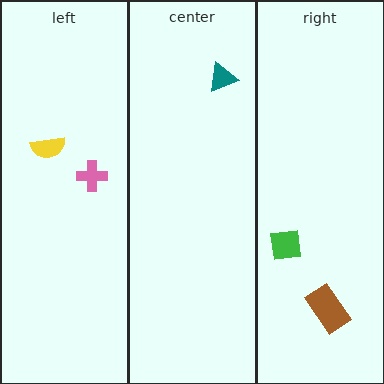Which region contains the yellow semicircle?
The left region.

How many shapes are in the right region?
2.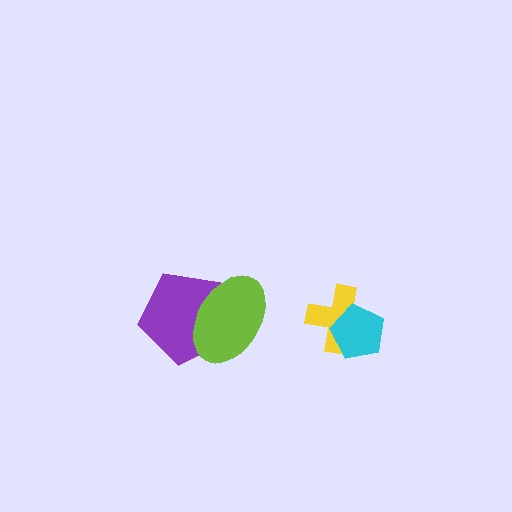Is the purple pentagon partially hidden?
Yes, it is partially covered by another shape.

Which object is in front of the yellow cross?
The cyan pentagon is in front of the yellow cross.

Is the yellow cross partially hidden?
Yes, it is partially covered by another shape.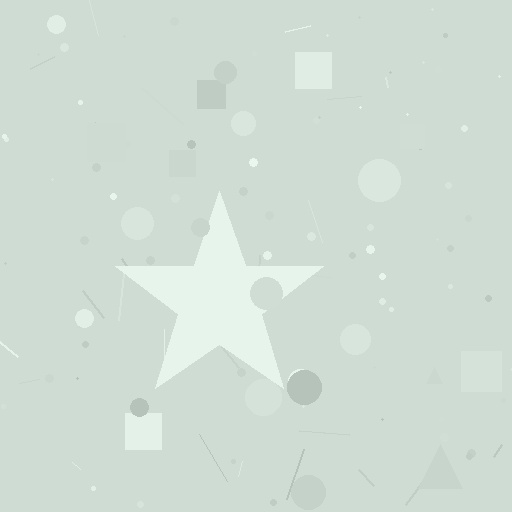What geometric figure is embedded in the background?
A star is embedded in the background.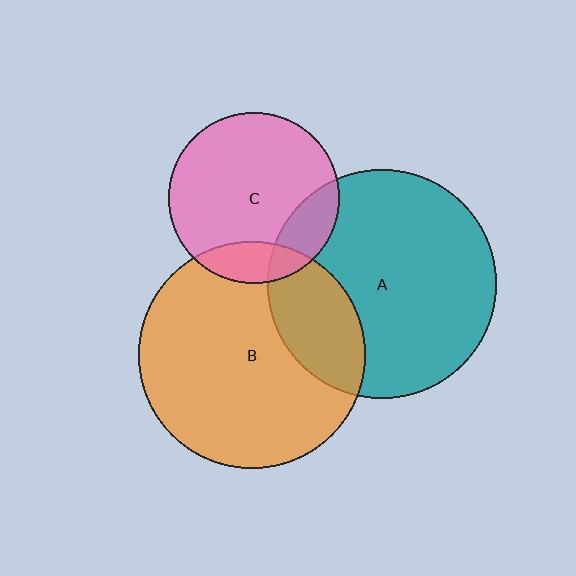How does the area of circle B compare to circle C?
Approximately 1.8 times.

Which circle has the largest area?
Circle A (teal).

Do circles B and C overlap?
Yes.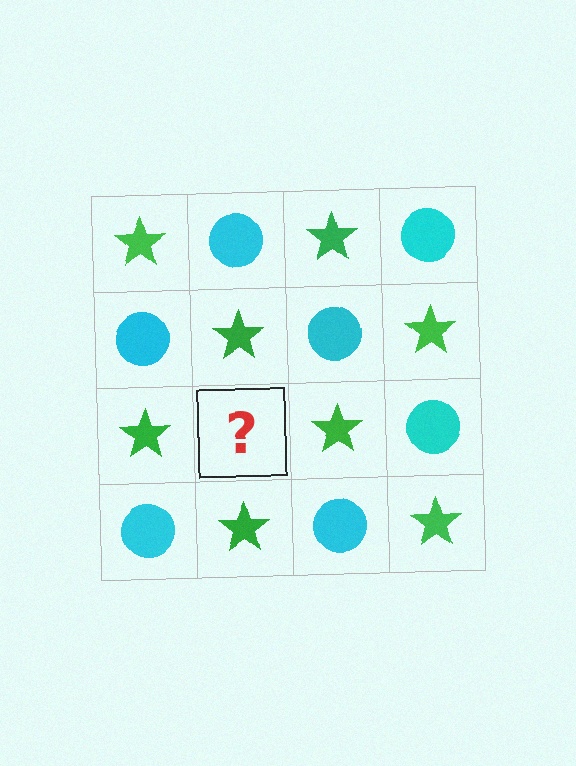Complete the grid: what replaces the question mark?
The question mark should be replaced with a cyan circle.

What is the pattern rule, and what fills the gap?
The rule is that it alternates green star and cyan circle in a checkerboard pattern. The gap should be filled with a cyan circle.